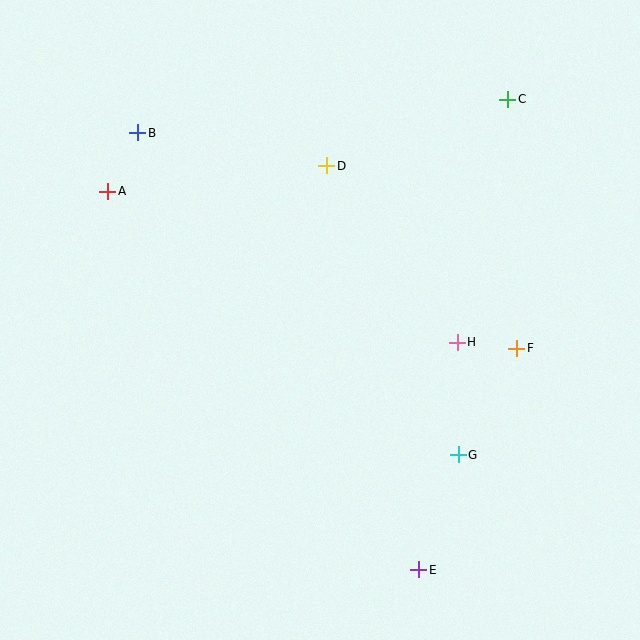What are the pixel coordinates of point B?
Point B is at (138, 133).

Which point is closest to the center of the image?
Point H at (457, 342) is closest to the center.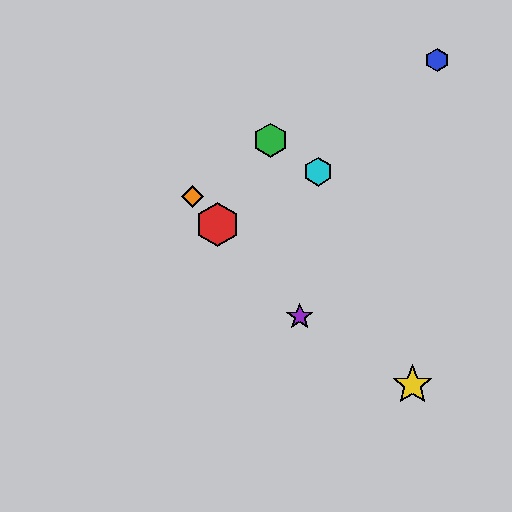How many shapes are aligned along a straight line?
3 shapes (the red hexagon, the purple star, the orange diamond) are aligned along a straight line.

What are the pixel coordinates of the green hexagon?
The green hexagon is at (270, 140).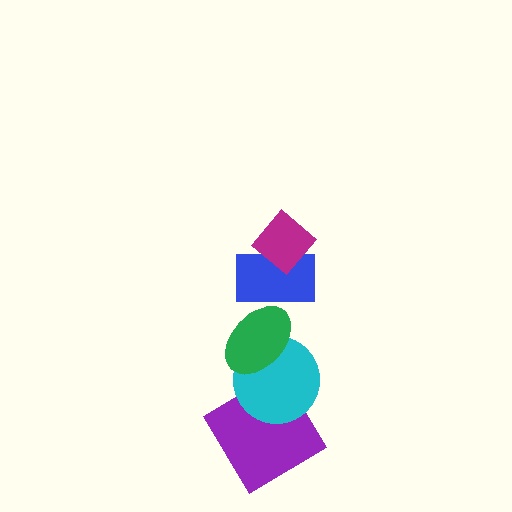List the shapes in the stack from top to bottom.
From top to bottom: the magenta diamond, the blue rectangle, the green ellipse, the cyan circle, the purple diamond.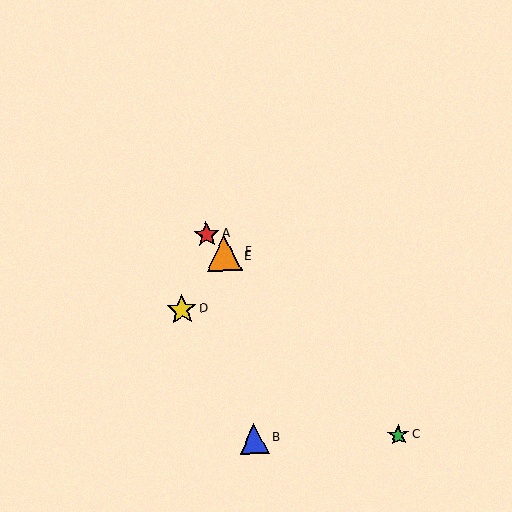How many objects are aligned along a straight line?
4 objects (A, C, E, F) are aligned along a straight line.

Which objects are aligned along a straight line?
Objects A, C, E, F are aligned along a straight line.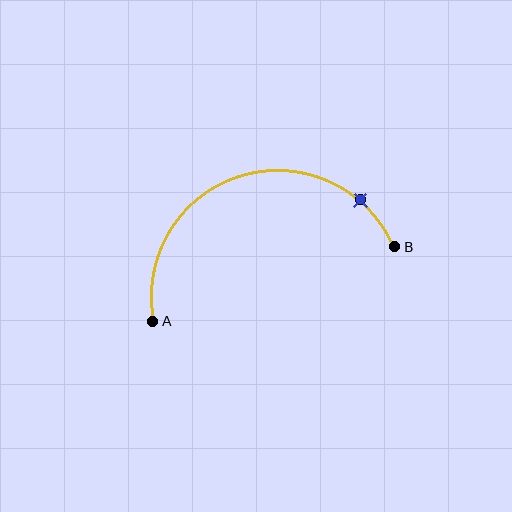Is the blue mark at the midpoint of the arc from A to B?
No. The blue mark lies on the arc but is closer to endpoint B. The arc midpoint would be at the point on the curve equidistant along the arc from both A and B.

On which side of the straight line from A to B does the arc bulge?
The arc bulges above the straight line connecting A and B.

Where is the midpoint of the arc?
The arc midpoint is the point on the curve farthest from the straight line joining A and B. It sits above that line.